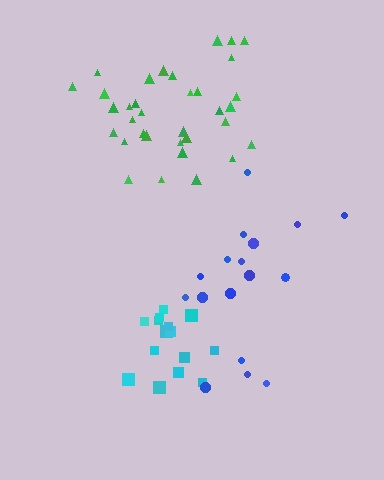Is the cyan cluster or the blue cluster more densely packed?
Cyan.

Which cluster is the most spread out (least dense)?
Blue.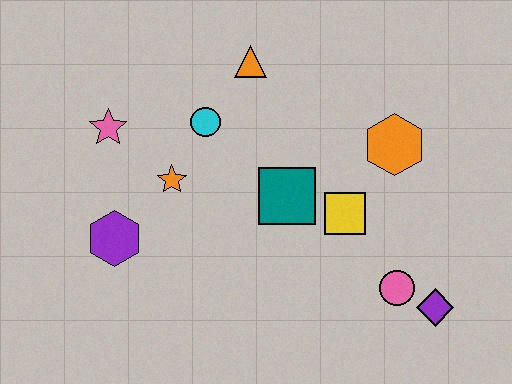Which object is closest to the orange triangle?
The cyan circle is closest to the orange triangle.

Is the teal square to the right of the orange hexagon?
No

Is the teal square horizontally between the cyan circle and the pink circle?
Yes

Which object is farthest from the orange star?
The purple diamond is farthest from the orange star.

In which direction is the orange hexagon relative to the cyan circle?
The orange hexagon is to the right of the cyan circle.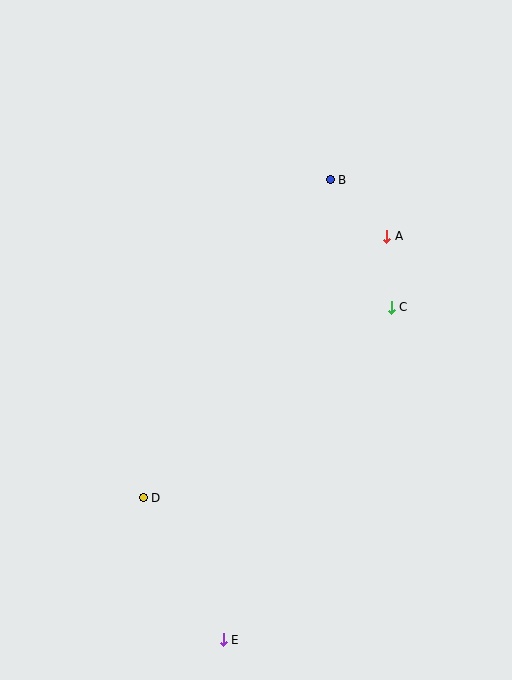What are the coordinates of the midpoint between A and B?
The midpoint between A and B is at (359, 208).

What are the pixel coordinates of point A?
Point A is at (387, 236).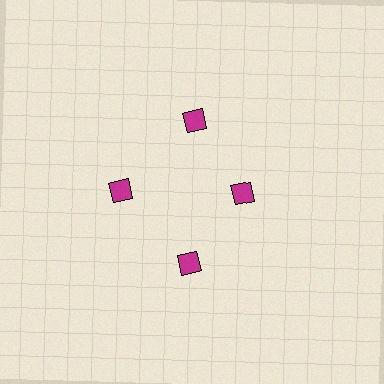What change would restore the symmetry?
The symmetry would be restored by moving it outward, back onto the ring so that all 4 diamonds sit at equal angles and equal distance from the center.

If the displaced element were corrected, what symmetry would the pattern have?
It would have 4-fold rotational symmetry — the pattern would map onto itself every 90 degrees.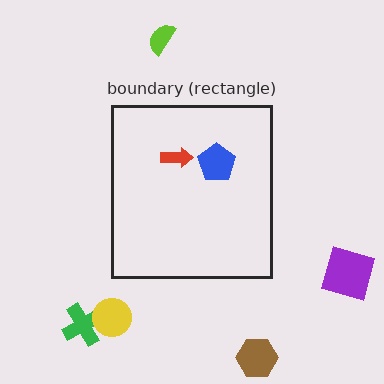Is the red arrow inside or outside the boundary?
Inside.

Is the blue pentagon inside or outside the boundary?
Inside.